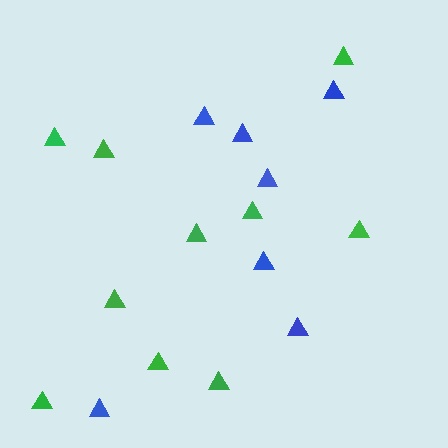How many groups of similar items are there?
There are 2 groups: one group of blue triangles (7) and one group of green triangles (10).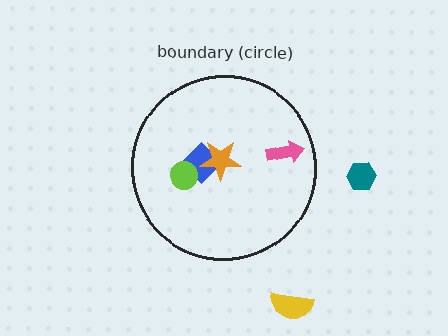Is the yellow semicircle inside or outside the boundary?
Outside.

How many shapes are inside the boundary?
4 inside, 2 outside.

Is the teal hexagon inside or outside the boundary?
Outside.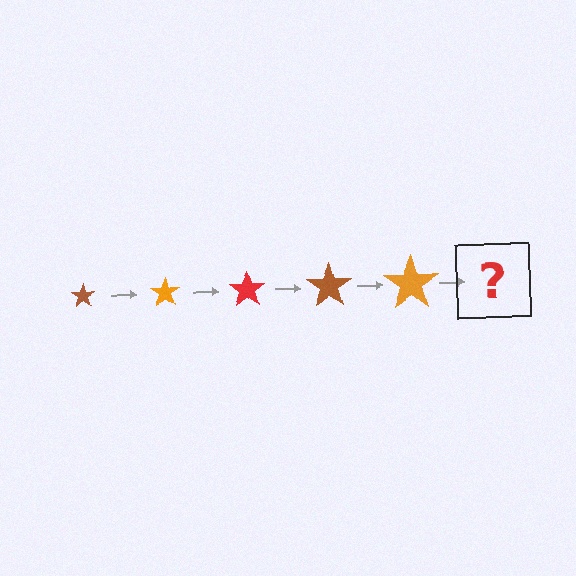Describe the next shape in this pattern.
It should be a red star, larger than the previous one.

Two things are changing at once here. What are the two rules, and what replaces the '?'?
The two rules are that the star grows larger each step and the color cycles through brown, orange, and red. The '?' should be a red star, larger than the previous one.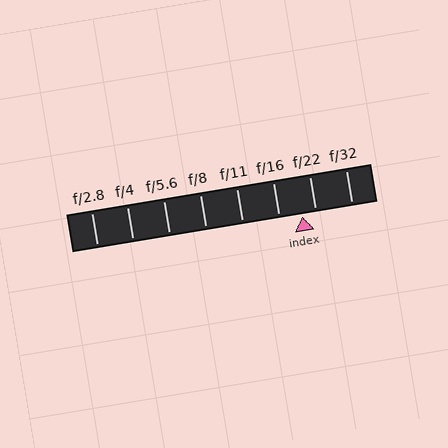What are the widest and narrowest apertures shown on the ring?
The widest aperture shown is f/2.8 and the narrowest is f/32.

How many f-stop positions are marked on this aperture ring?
There are 8 f-stop positions marked.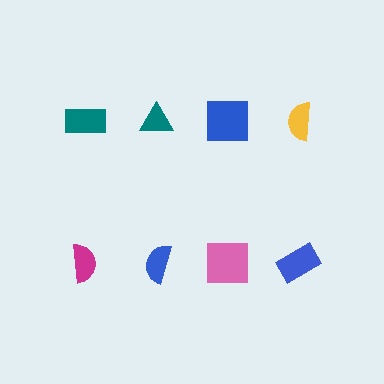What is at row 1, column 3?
A blue square.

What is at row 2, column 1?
A magenta semicircle.